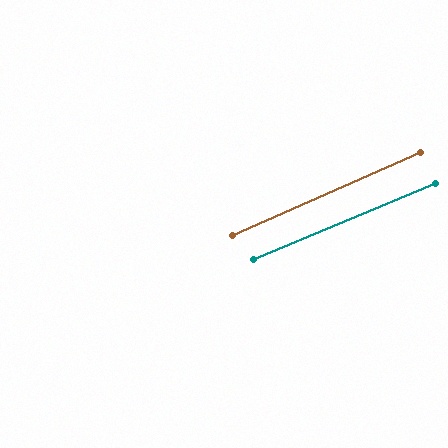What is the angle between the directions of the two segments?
Approximately 1 degree.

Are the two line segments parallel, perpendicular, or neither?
Parallel — their directions differ by only 0.9°.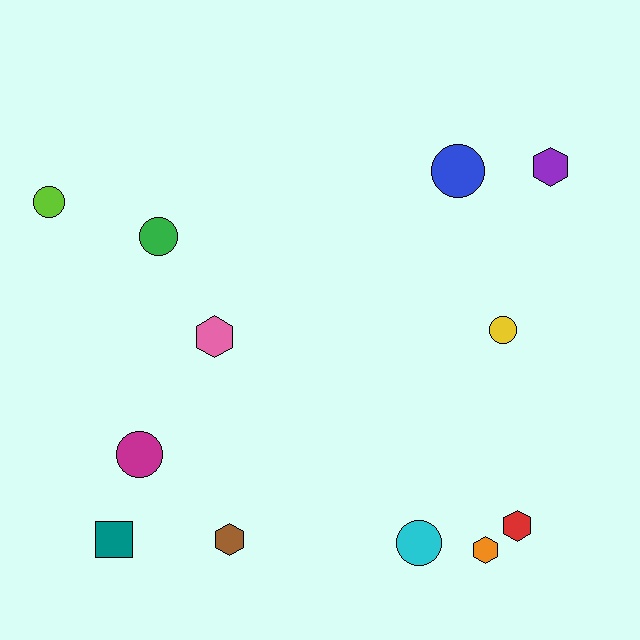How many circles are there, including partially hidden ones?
There are 6 circles.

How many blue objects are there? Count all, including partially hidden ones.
There is 1 blue object.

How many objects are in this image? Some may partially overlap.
There are 12 objects.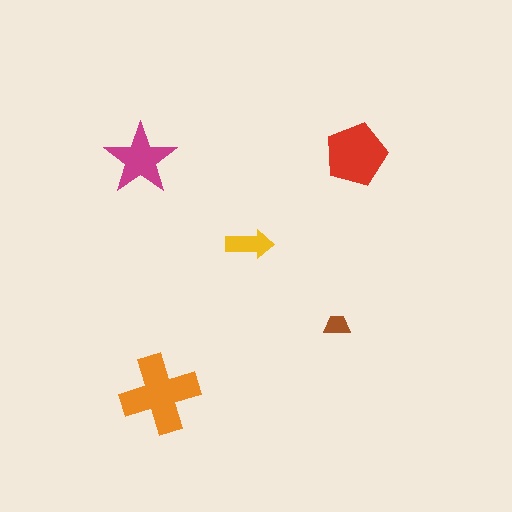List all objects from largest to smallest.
The orange cross, the red pentagon, the magenta star, the yellow arrow, the brown trapezoid.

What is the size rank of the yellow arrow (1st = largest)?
4th.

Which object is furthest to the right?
The red pentagon is rightmost.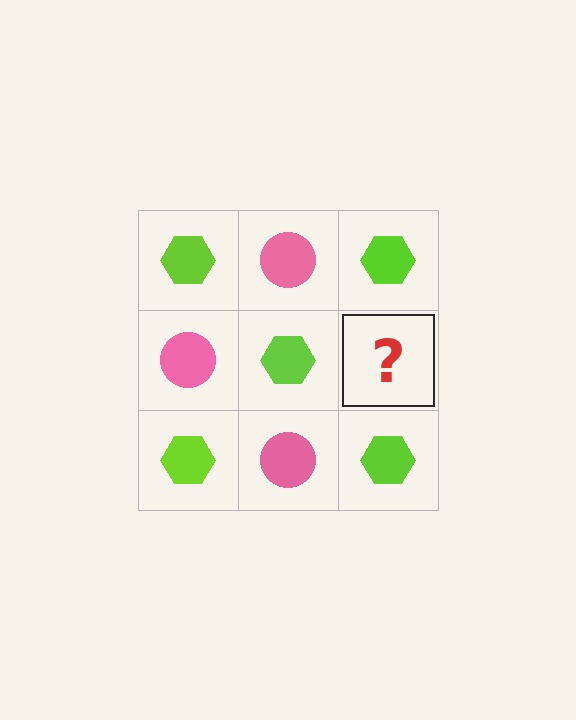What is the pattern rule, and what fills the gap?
The rule is that it alternates lime hexagon and pink circle in a checkerboard pattern. The gap should be filled with a pink circle.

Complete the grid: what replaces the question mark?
The question mark should be replaced with a pink circle.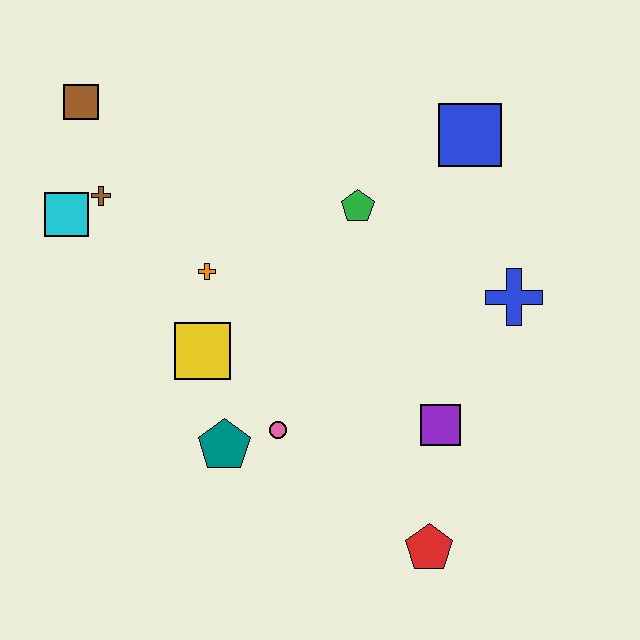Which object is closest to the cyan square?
The brown cross is closest to the cyan square.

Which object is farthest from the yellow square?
The blue square is farthest from the yellow square.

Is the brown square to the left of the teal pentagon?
Yes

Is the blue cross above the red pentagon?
Yes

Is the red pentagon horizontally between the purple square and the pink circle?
Yes